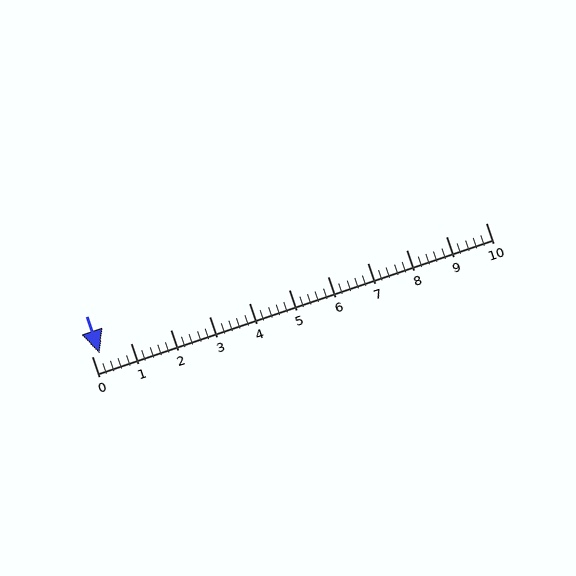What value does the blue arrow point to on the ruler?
The blue arrow points to approximately 0.2.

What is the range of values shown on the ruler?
The ruler shows values from 0 to 10.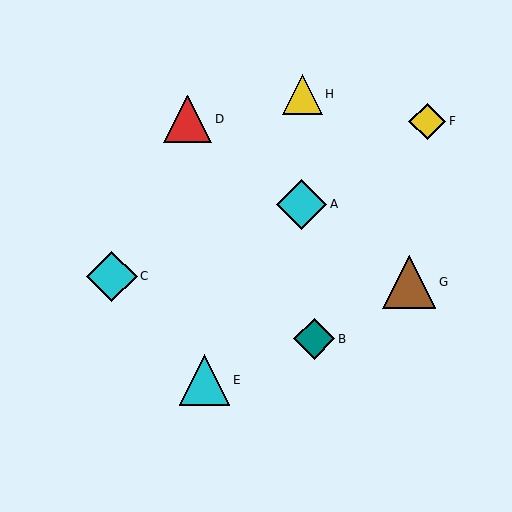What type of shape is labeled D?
Shape D is a red triangle.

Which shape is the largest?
The brown triangle (labeled G) is the largest.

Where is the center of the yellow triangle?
The center of the yellow triangle is at (302, 94).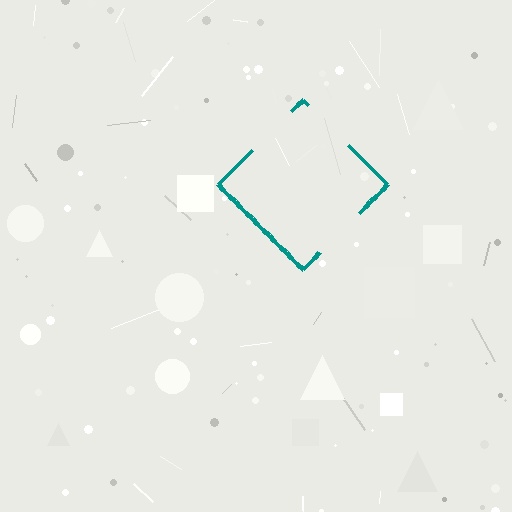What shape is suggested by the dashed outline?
The dashed outline suggests a diamond.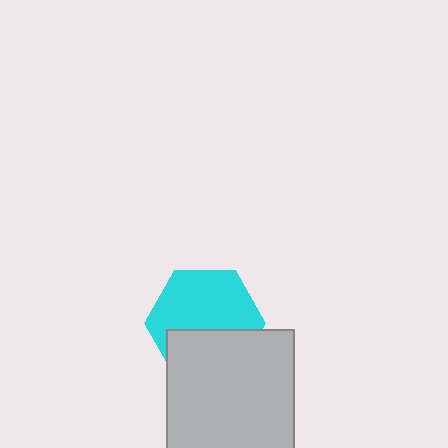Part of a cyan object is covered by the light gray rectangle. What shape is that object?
It is a hexagon.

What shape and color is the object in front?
The object in front is a light gray rectangle.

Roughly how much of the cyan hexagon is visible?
About half of it is visible (roughly 61%).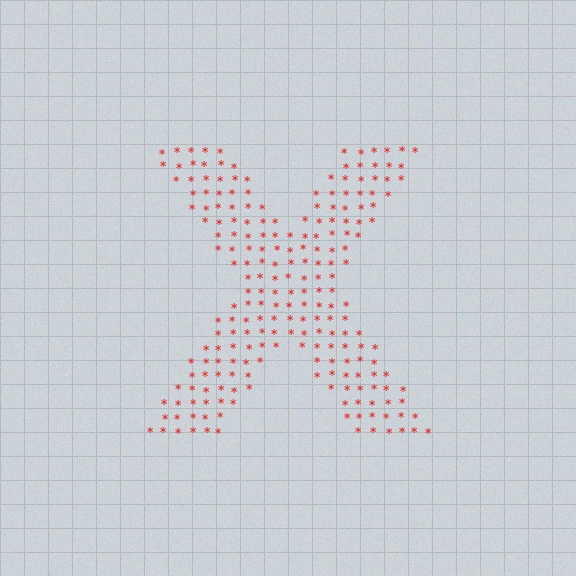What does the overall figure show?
The overall figure shows the letter X.